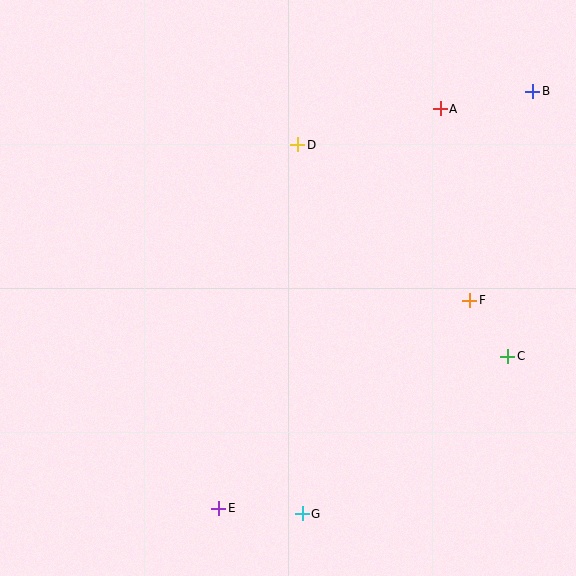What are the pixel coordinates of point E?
Point E is at (219, 508).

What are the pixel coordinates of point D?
Point D is at (298, 145).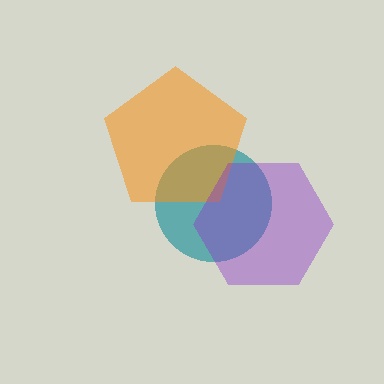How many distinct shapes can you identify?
There are 3 distinct shapes: a teal circle, an orange pentagon, a purple hexagon.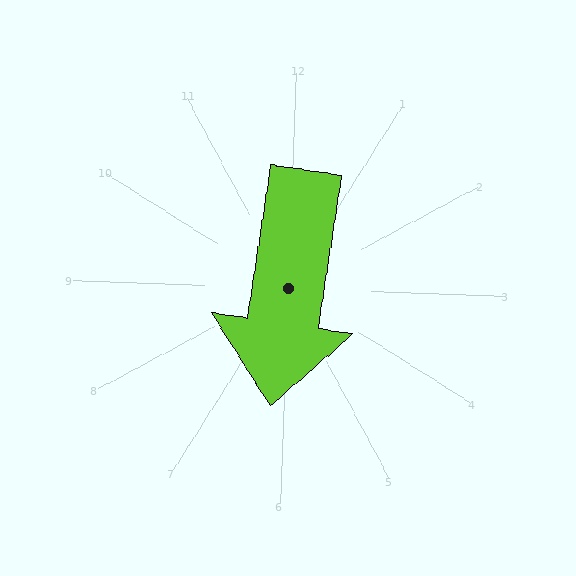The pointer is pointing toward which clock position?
Roughly 6 o'clock.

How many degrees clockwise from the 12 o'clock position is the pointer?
Approximately 187 degrees.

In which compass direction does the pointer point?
South.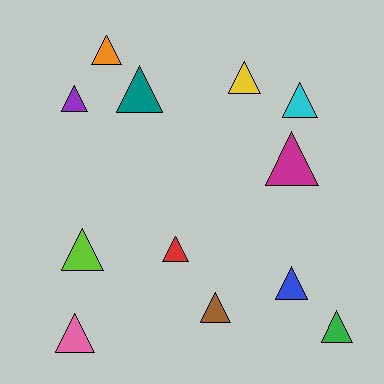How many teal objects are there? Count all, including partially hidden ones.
There is 1 teal object.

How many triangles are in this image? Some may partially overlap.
There are 12 triangles.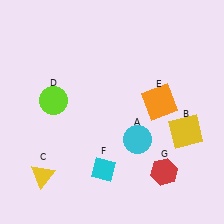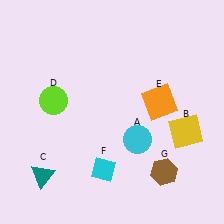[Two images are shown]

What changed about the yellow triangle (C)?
In Image 1, C is yellow. In Image 2, it changed to teal.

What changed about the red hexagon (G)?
In Image 1, G is red. In Image 2, it changed to brown.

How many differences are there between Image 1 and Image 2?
There are 2 differences between the two images.